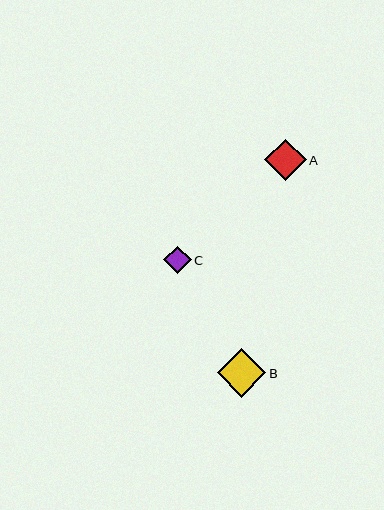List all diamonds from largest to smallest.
From largest to smallest: B, A, C.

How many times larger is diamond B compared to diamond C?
Diamond B is approximately 1.8 times the size of diamond C.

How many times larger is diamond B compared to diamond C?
Diamond B is approximately 1.8 times the size of diamond C.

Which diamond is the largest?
Diamond B is the largest with a size of approximately 49 pixels.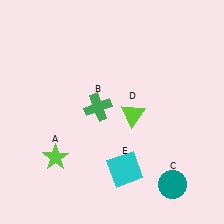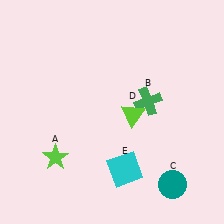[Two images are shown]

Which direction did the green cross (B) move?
The green cross (B) moved right.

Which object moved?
The green cross (B) moved right.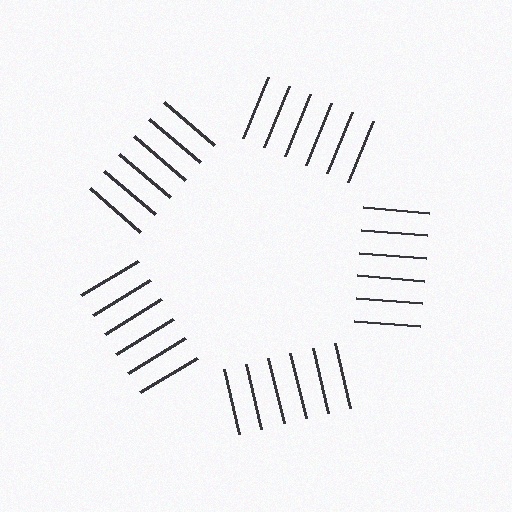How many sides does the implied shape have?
5 sides — the line-ends trace a pentagon.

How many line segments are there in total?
30 — 6 along each of the 5 edges.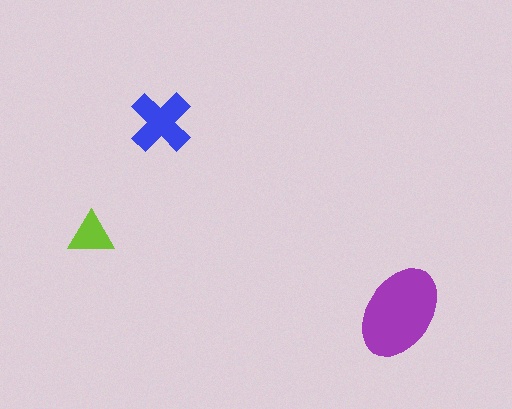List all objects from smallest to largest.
The lime triangle, the blue cross, the purple ellipse.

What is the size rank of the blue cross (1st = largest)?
2nd.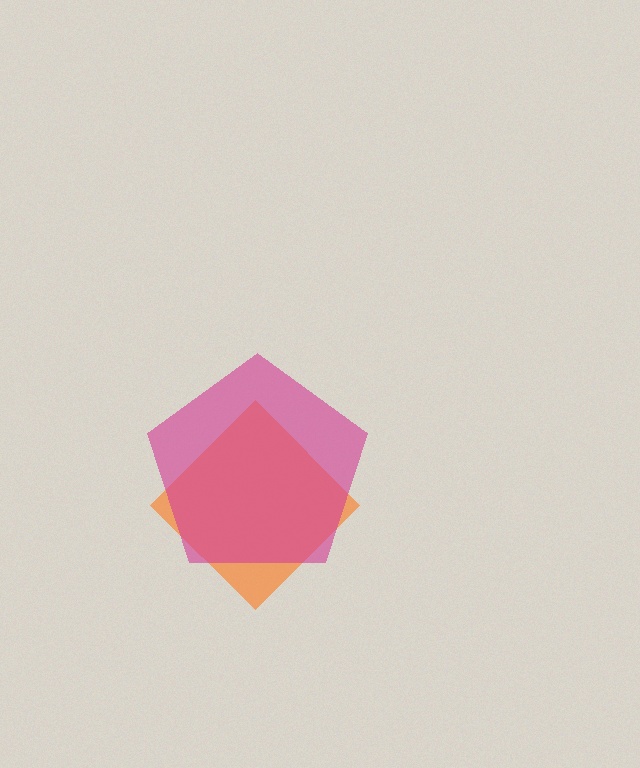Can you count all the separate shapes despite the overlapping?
Yes, there are 2 separate shapes.